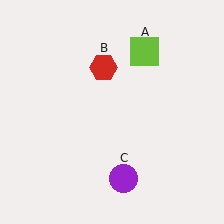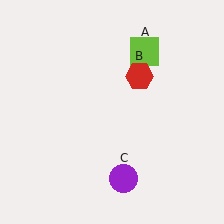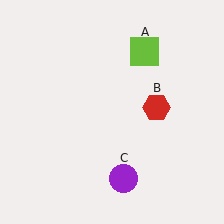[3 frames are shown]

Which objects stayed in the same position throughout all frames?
Lime square (object A) and purple circle (object C) remained stationary.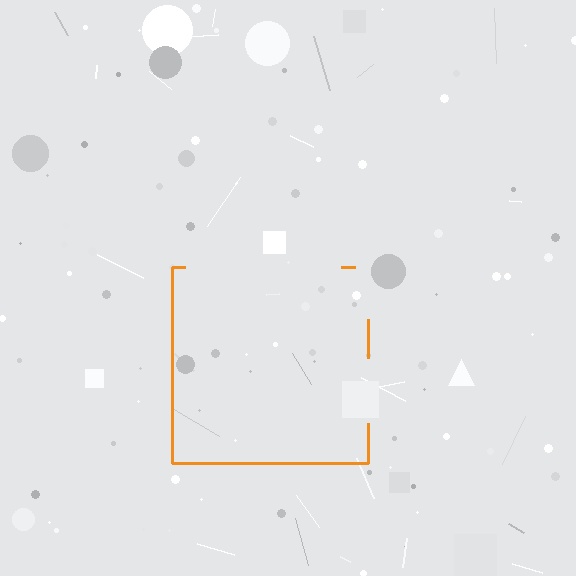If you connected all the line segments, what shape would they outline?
They would outline a square.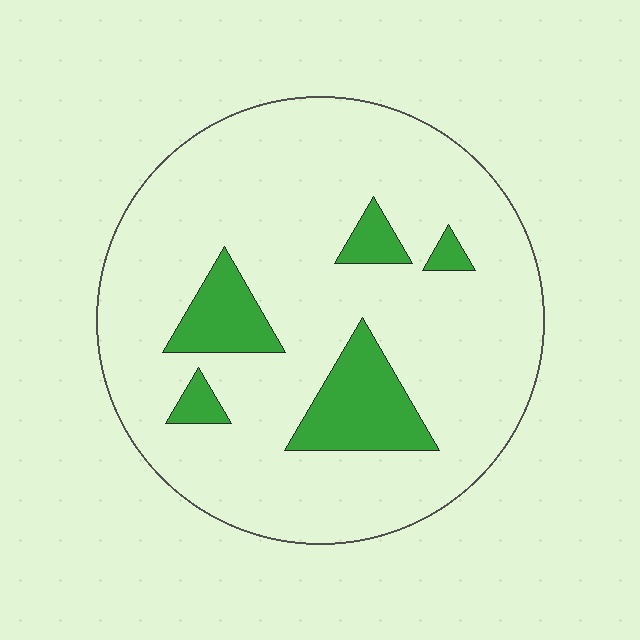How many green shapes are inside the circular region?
5.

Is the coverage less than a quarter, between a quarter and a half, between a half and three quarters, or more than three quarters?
Less than a quarter.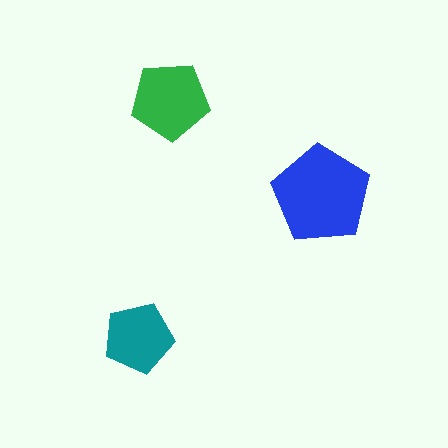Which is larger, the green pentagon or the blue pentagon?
The blue one.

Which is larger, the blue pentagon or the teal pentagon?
The blue one.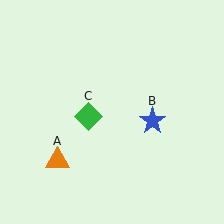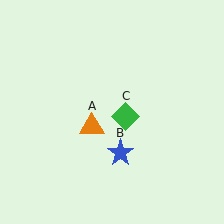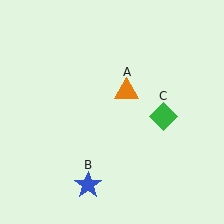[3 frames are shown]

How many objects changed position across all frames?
3 objects changed position: orange triangle (object A), blue star (object B), green diamond (object C).